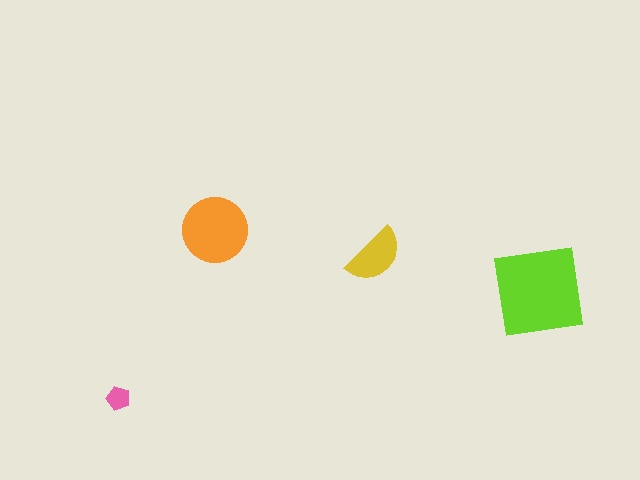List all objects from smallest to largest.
The pink pentagon, the yellow semicircle, the orange circle, the lime square.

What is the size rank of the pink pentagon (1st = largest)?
4th.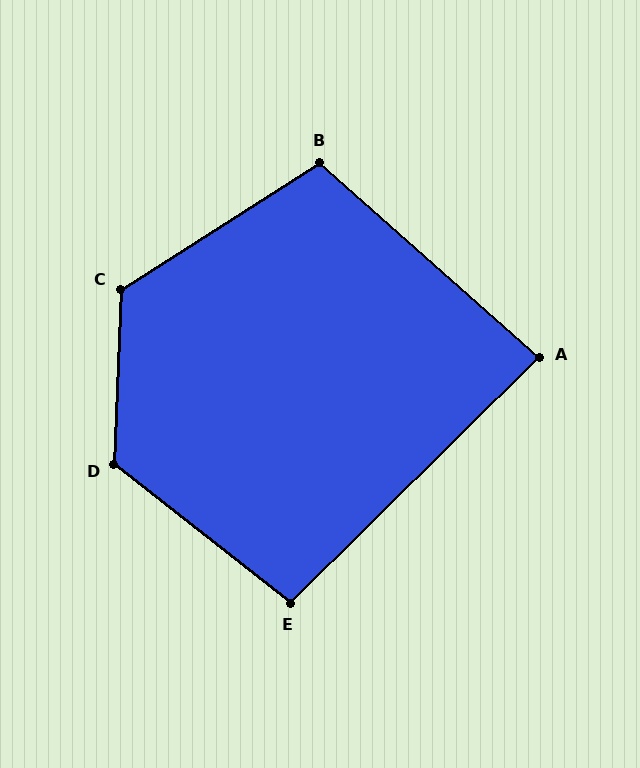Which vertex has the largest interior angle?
D, at approximately 126 degrees.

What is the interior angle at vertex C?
Approximately 124 degrees (obtuse).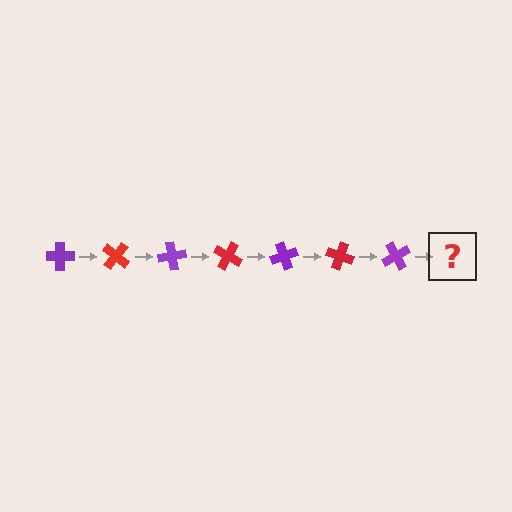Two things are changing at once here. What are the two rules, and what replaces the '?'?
The two rules are that it rotates 40 degrees each step and the color cycles through purple and red. The '?' should be a red cross, rotated 280 degrees from the start.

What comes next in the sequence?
The next element should be a red cross, rotated 280 degrees from the start.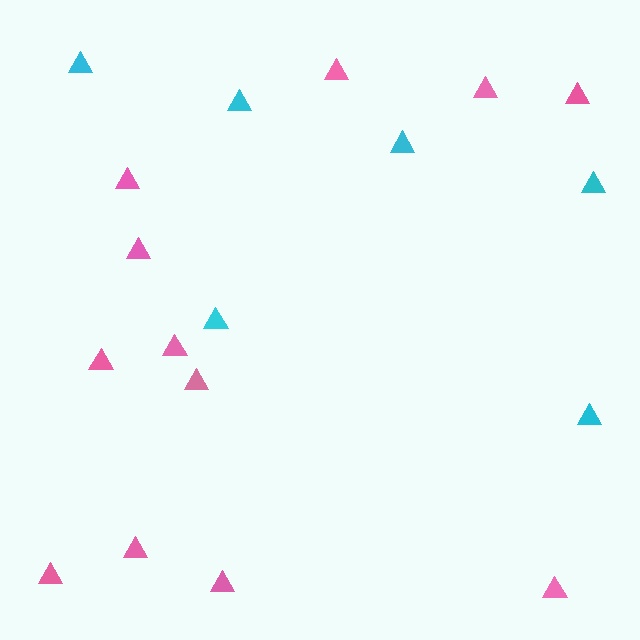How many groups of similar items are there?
There are 2 groups: one group of cyan triangles (6) and one group of pink triangles (12).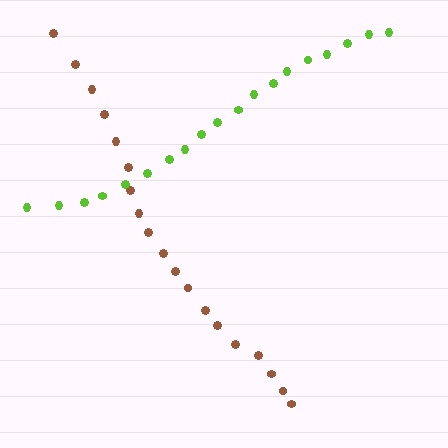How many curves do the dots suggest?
There are 2 distinct paths.